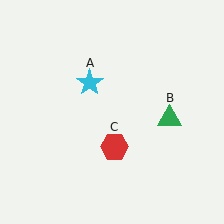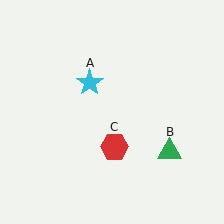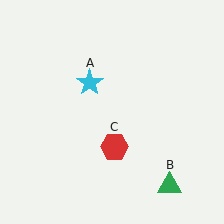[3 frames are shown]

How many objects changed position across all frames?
1 object changed position: green triangle (object B).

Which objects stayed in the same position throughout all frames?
Cyan star (object A) and red hexagon (object C) remained stationary.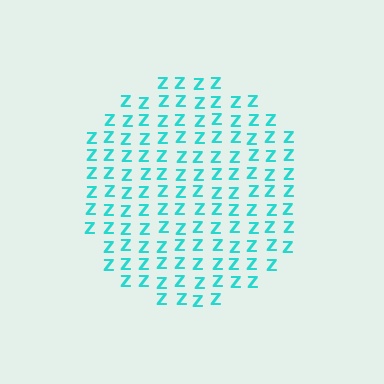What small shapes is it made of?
It is made of small letter Z's.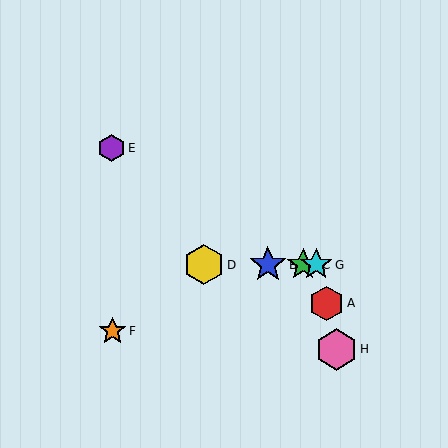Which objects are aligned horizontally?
Objects B, C, D, G are aligned horizontally.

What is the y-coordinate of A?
Object A is at y≈303.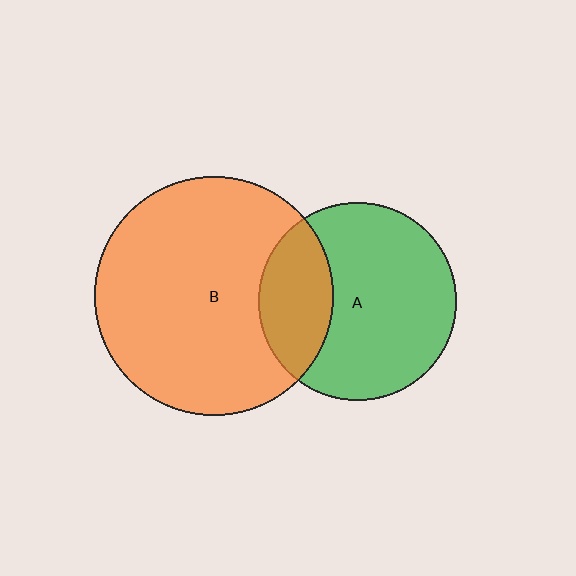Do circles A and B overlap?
Yes.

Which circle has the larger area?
Circle B (orange).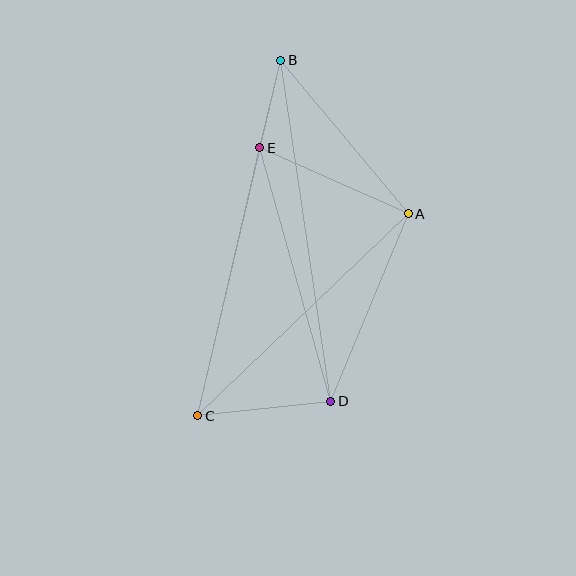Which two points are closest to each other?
Points B and E are closest to each other.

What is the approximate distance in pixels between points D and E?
The distance between D and E is approximately 263 pixels.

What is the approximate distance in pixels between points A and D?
The distance between A and D is approximately 203 pixels.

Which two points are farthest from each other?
Points B and C are farthest from each other.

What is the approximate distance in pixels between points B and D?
The distance between B and D is approximately 345 pixels.